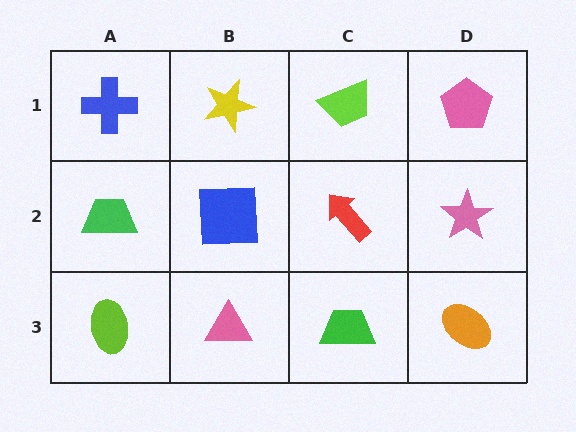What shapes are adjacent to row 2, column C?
A lime trapezoid (row 1, column C), a green trapezoid (row 3, column C), a blue square (row 2, column B), a pink star (row 2, column D).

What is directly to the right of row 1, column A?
A yellow star.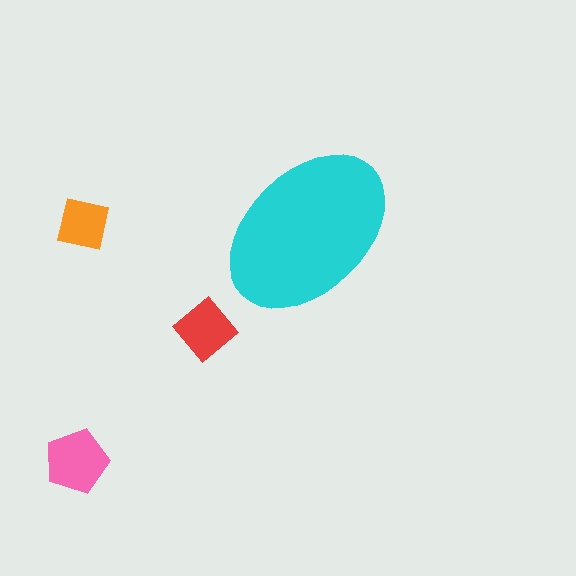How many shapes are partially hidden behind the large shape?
0 shapes are partially hidden.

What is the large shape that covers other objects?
A cyan ellipse.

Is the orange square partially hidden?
No, the orange square is fully visible.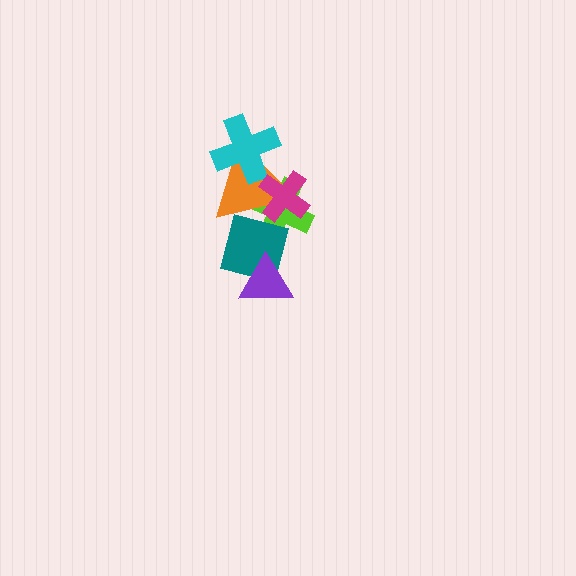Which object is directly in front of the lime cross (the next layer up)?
The orange triangle is directly in front of the lime cross.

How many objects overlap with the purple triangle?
1 object overlaps with the purple triangle.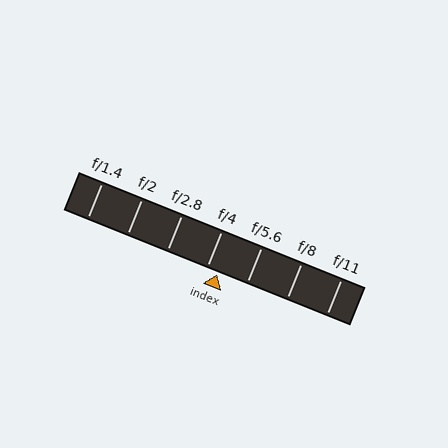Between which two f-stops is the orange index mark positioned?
The index mark is between f/4 and f/5.6.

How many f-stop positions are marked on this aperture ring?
There are 7 f-stop positions marked.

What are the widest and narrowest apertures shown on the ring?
The widest aperture shown is f/1.4 and the narrowest is f/11.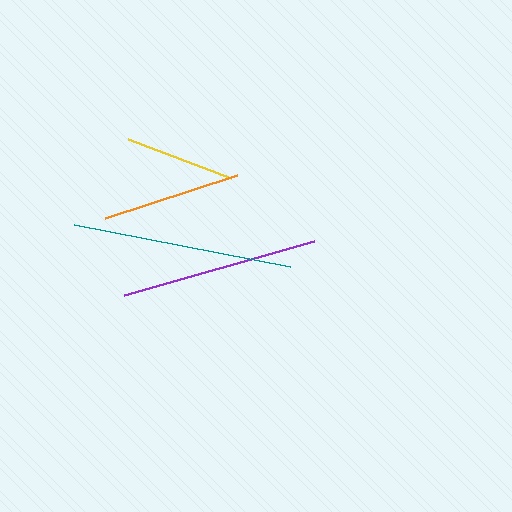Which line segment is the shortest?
The yellow line is the shortest at approximately 111 pixels.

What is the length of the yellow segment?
The yellow segment is approximately 111 pixels long.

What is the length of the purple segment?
The purple segment is approximately 198 pixels long.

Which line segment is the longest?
The teal line is the longest at approximately 220 pixels.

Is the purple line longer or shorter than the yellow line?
The purple line is longer than the yellow line.